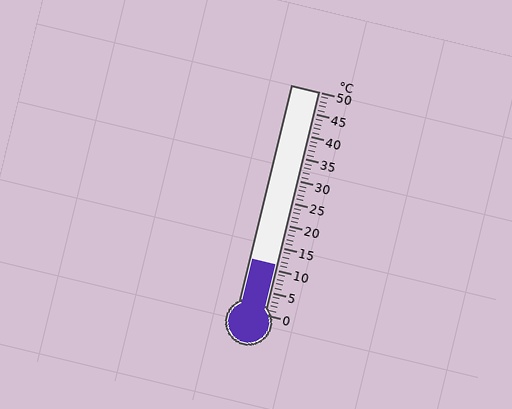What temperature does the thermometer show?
The thermometer shows approximately 11°C.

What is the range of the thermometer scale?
The thermometer scale ranges from 0°C to 50°C.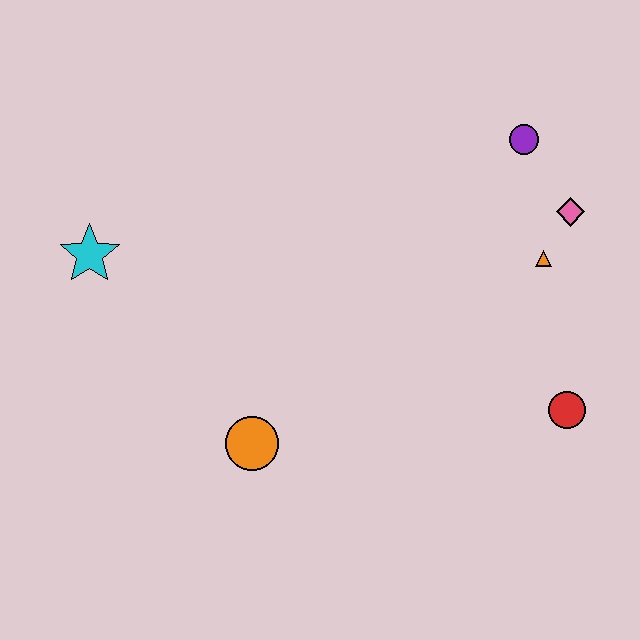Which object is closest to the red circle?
The orange triangle is closest to the red circle.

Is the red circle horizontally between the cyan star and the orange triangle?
No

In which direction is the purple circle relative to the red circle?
The purple circle is above the red circle.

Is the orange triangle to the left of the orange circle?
No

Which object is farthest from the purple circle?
The cyan star is farthest from the purple circle.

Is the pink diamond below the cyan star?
No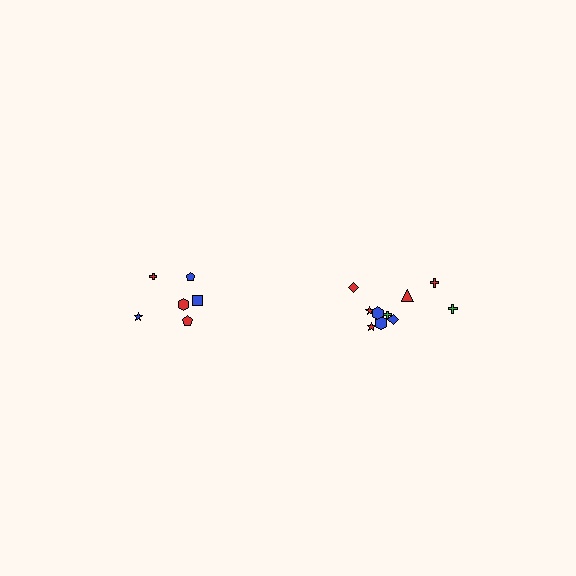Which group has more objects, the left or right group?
The right group.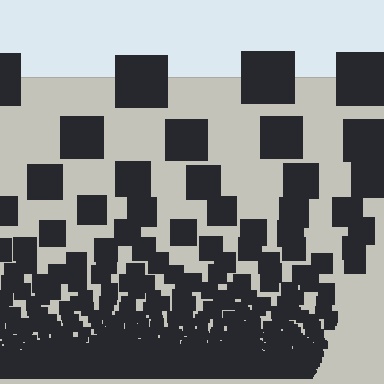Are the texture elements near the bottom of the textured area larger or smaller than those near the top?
Smaller. The gradient is inverted — elements near the bottom are smaller and denser.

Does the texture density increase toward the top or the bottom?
Density increases toward the bottom.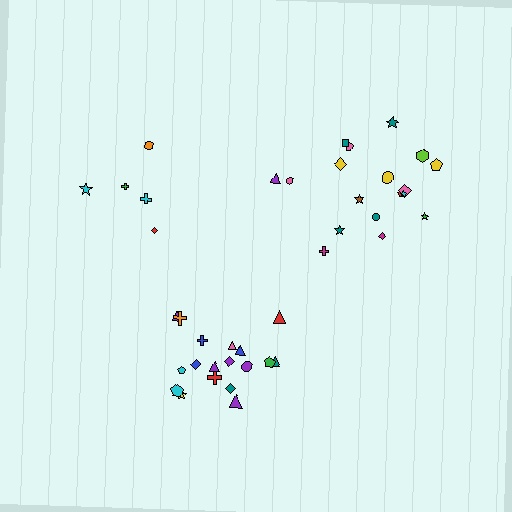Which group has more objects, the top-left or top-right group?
The top-right group.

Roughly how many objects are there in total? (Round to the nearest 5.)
Roughly 40 objects in total.